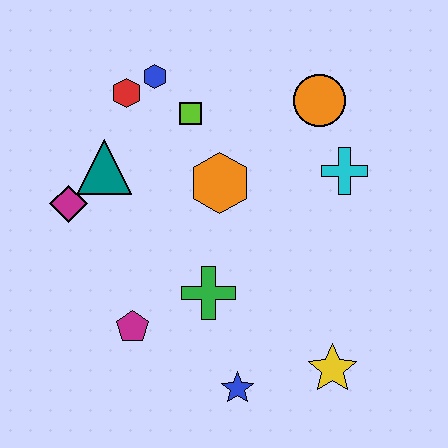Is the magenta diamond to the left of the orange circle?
Yes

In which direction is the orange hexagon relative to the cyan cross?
The orange hexagon is to the left of the cyan cross.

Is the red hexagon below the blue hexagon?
Yes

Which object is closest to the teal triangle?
The magenta diamond is closest to the teal triangle.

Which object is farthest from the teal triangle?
The yellow star is farthest from the teal triangle.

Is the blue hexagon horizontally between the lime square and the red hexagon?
Yes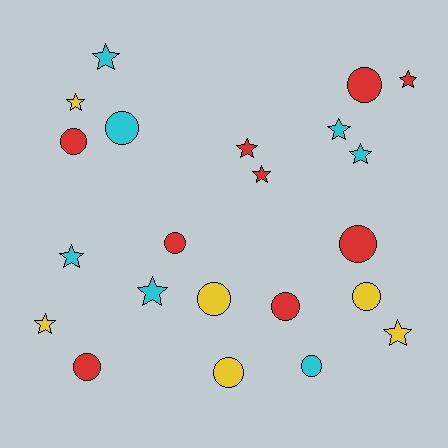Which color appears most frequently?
Red, with 9 objects.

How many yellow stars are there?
There are 3 yellow stars.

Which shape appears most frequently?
Star, with 11 objects.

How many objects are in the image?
There are 22 objects.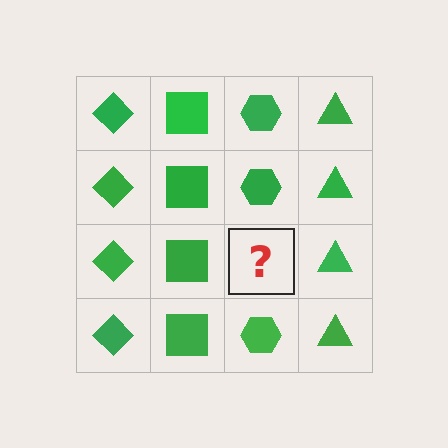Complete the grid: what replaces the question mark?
The question mark should be replaced with a green hexagon.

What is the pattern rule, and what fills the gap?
The rule is that each column has a consistent shape. The gap should be filled with a green hexagon.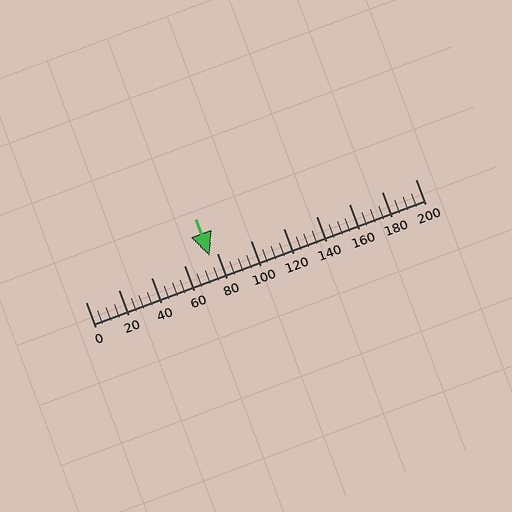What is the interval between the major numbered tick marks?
The major tick marks are spaced 20 units apart.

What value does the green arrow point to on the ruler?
The green arrow points to approximately 75.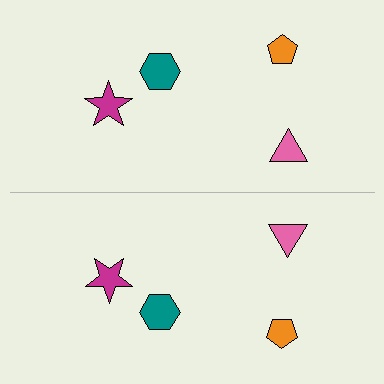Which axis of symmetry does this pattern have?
The pattern has a horizontal axis of symmetry running through the center of the image.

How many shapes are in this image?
There are 8 shapes in this image.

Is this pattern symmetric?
Yes, this pattern has bilateral (reflection) symmetry.